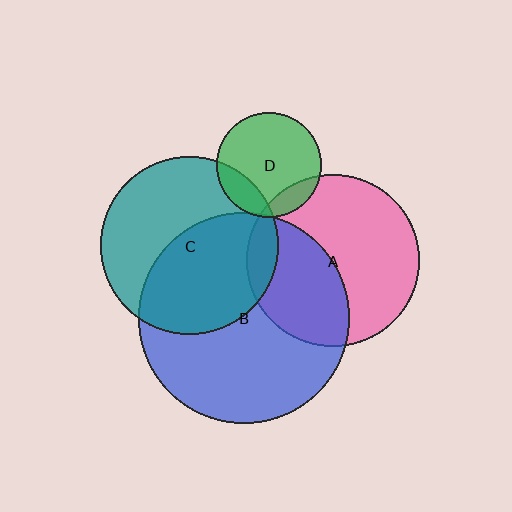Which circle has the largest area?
Circle B (blue).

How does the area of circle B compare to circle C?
Approximately 1.4 times.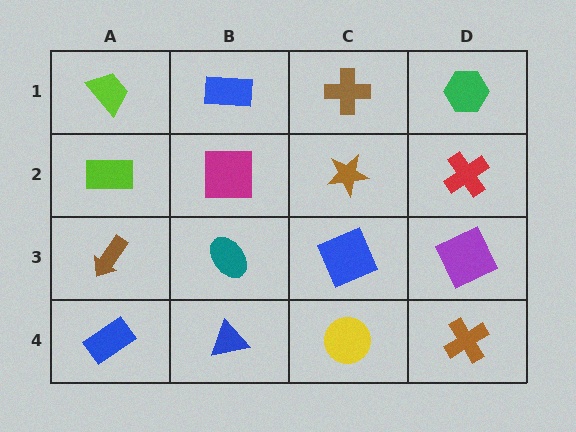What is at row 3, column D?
A purple square.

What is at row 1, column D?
A green hexagon.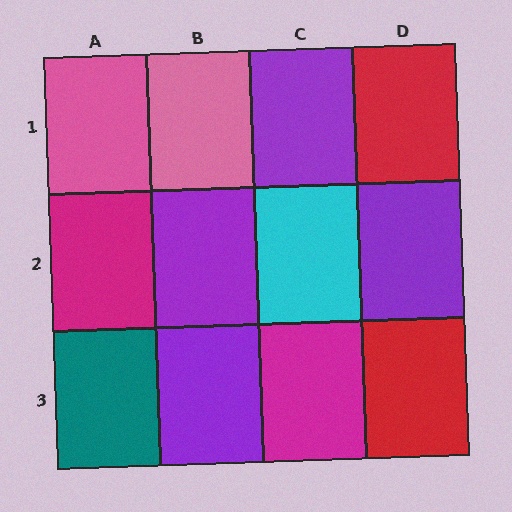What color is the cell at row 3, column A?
Teal.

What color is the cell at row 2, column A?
Magenta.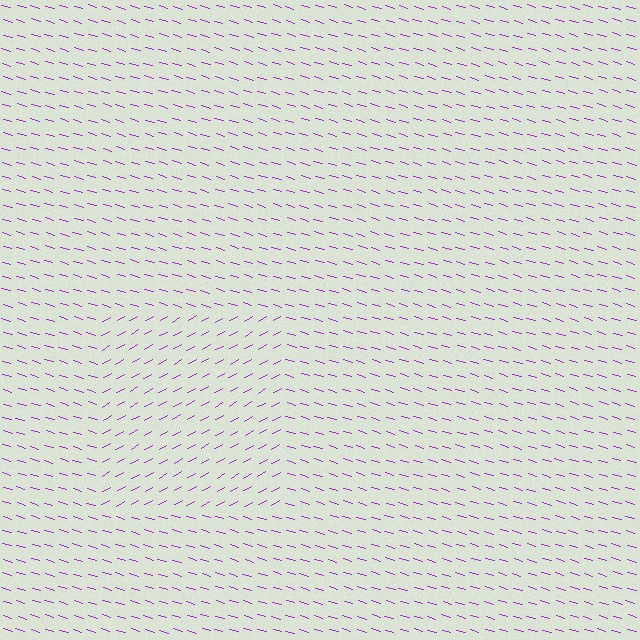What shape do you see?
I see a rectangle.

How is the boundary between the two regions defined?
The boundary is defined purely by a change in line orientation (approximately 45 degrees difference). All lines are the same color and thickness.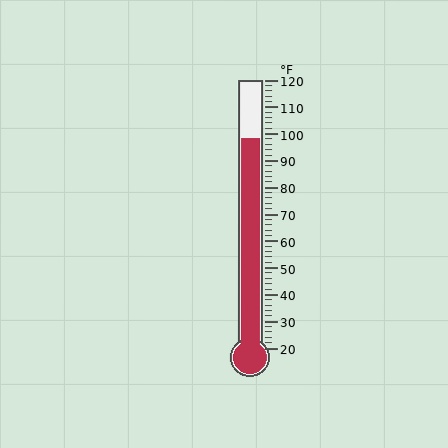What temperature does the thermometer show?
The thermometer shows approximately 98°F.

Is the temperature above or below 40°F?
The temperature is above 40°F.